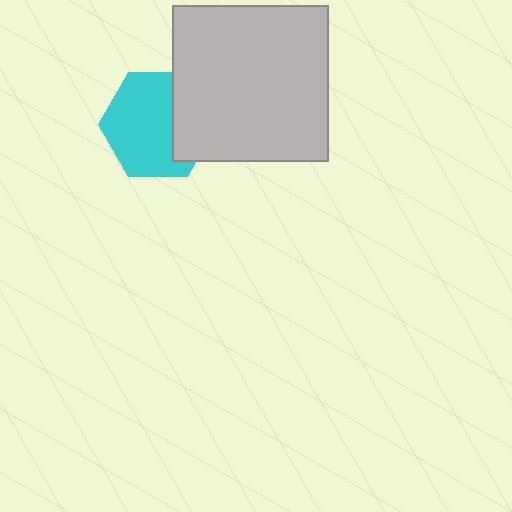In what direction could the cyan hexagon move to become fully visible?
The cyan hexagon could move left. That would shift it out from behind the light gray rectangle entirely.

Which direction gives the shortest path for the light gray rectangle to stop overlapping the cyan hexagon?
Moving right gives the shortest separation.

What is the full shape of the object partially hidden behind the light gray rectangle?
The partially hidden object is a cyan hexagon.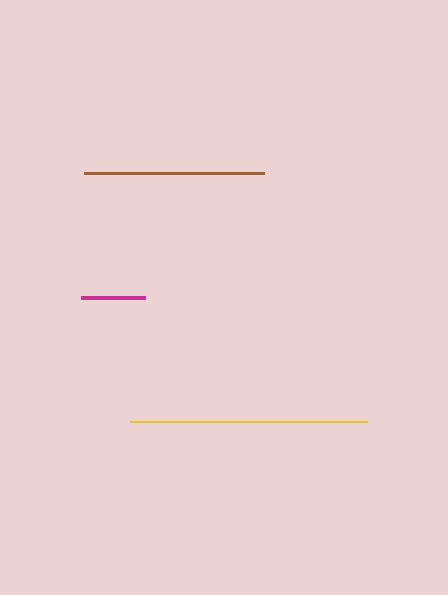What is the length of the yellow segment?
The yellow segment is approximately 237 pixels long.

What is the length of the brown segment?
The brown segment is approximately 180 pixels long.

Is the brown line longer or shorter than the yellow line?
The yellow line is longer than the brown line.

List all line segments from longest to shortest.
From longest to shortest: yellow, brown, magenta.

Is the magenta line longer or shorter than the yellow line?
The yellow line is longer than the magenta line.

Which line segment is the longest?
The yellow line is the longest at approximately 237 pixels.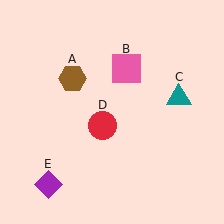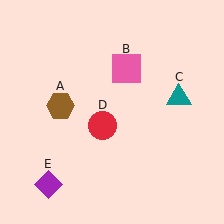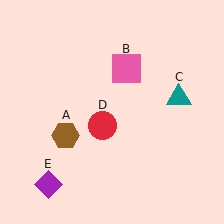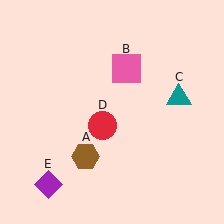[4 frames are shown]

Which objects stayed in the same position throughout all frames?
Pink square (object B) and teal triangle (object C) and red circle (object D) and purple diamond (object E) remained stationary.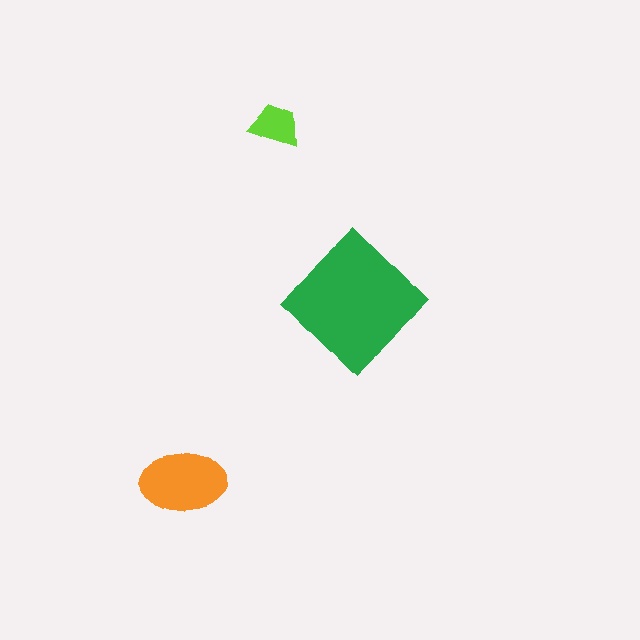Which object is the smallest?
The lime trapezoid.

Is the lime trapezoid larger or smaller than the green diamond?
Smaller.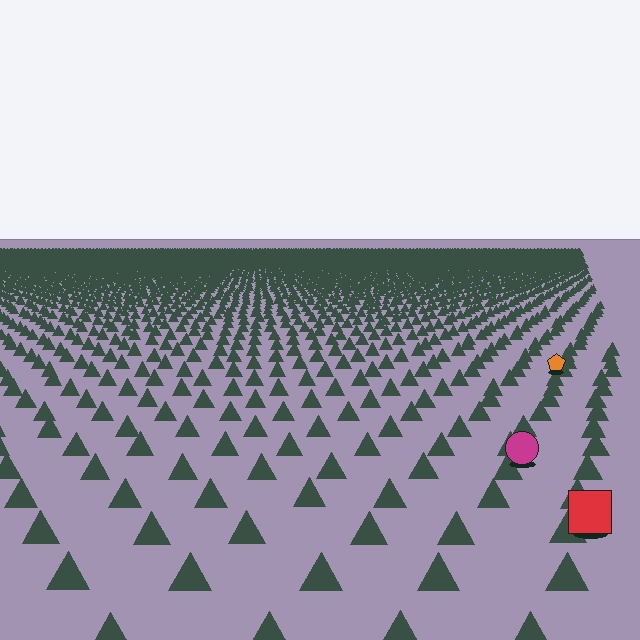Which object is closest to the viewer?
The red square is closest. The texture marks near it are larger and more spread out.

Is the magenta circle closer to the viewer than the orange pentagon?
Yes. The magenta circle is closer — you can tell from the texture gradient: the ground texture is coarser near it.